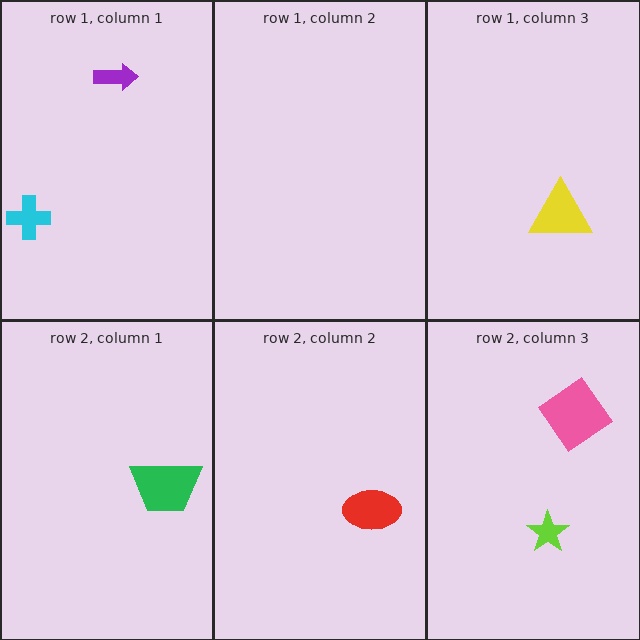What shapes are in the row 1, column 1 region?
The cyan cross, the purple arrow.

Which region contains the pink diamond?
The row 2, column 3 region.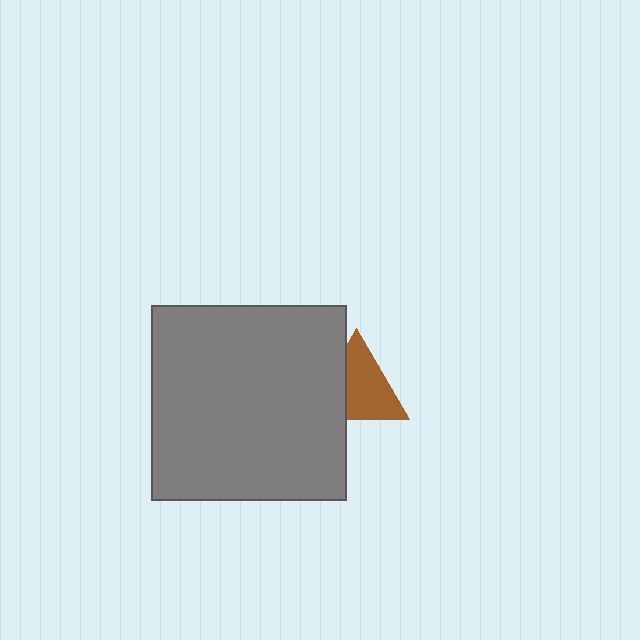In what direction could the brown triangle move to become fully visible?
The brown triangle could move right. That would shift it out from behind the gray square entirely.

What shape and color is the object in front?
The object in front is a gray square.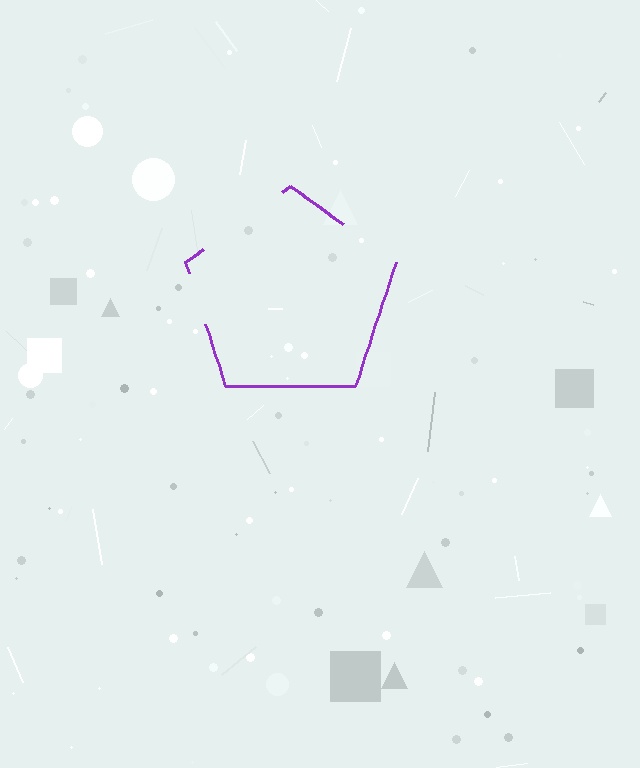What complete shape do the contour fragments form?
The contour fragments form a pentagon.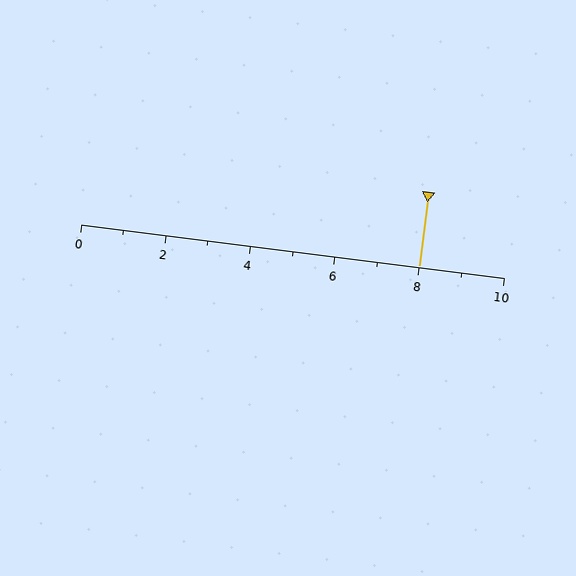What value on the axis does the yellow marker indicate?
The marker indicates approximately 8.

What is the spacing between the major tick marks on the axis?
The major ticks are spaced 2 apart.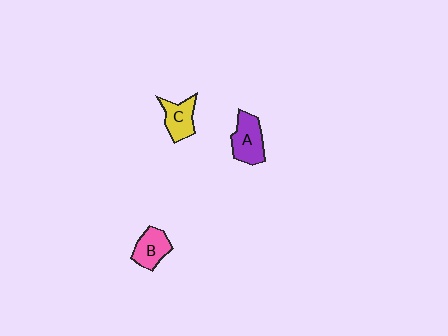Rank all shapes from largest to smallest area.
From largest to smallest: A (purple), B (pink), C (yellow).